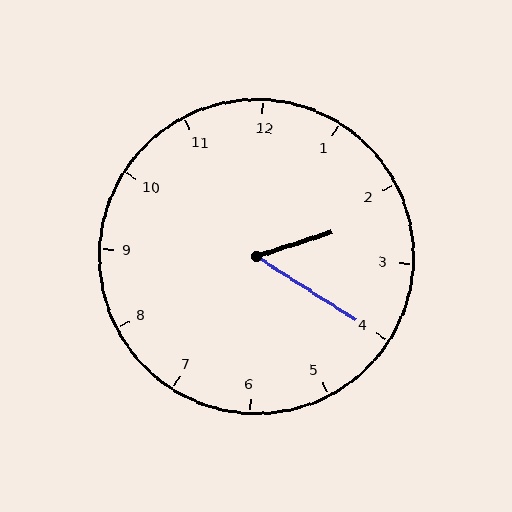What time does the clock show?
2:20.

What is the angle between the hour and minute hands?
Approximately 50 degrees.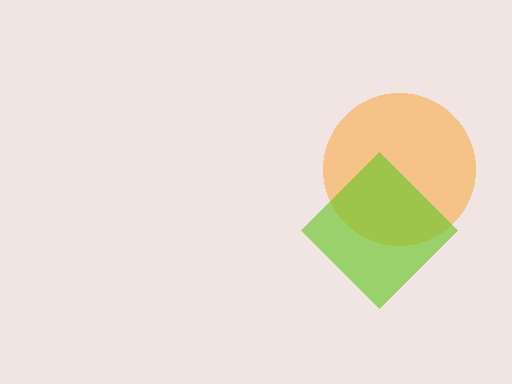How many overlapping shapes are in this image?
There are 2 overlapping shapes in the image.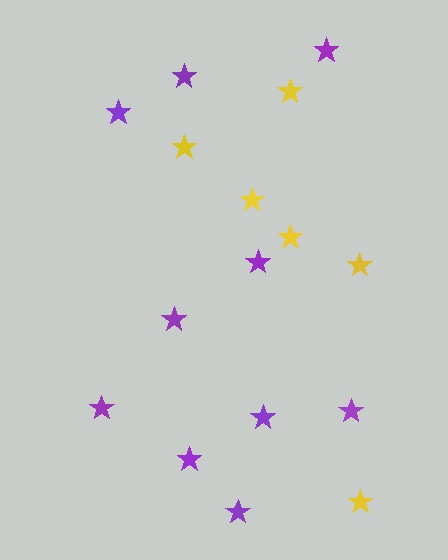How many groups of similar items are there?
There are 2 groups: one group of yellow stars (6) and one group of purple stars (10).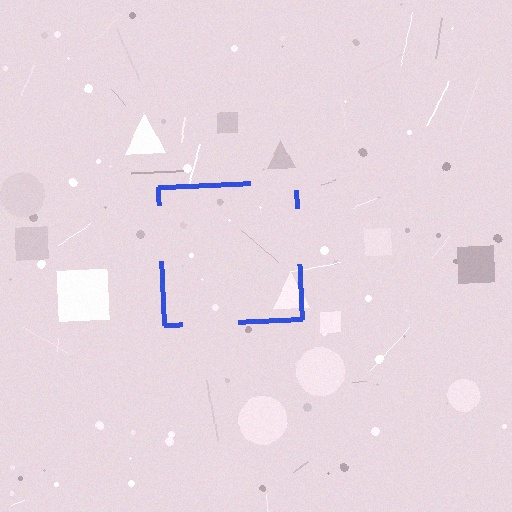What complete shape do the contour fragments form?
The contour fragments form a square.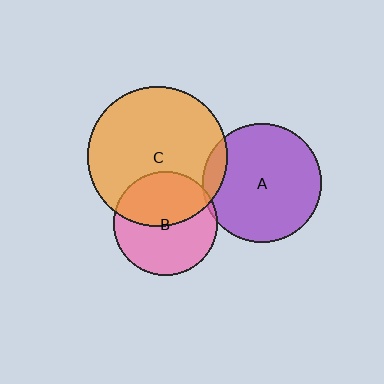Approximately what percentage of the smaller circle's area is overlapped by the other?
Approximately 45%.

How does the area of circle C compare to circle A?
Approximately 1.4 times.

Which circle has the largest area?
Circle C (orange).